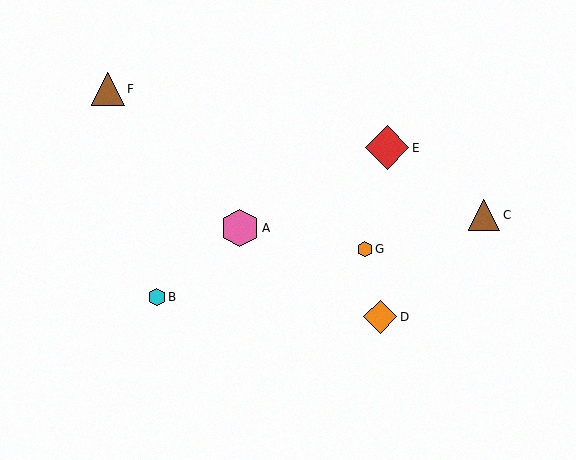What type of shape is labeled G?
Shape G is an orange hexagon.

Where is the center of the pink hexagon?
The center of the pink hexagon is at (240, 228).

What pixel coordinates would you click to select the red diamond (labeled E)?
Click at (387, 148) to select the red diamond E.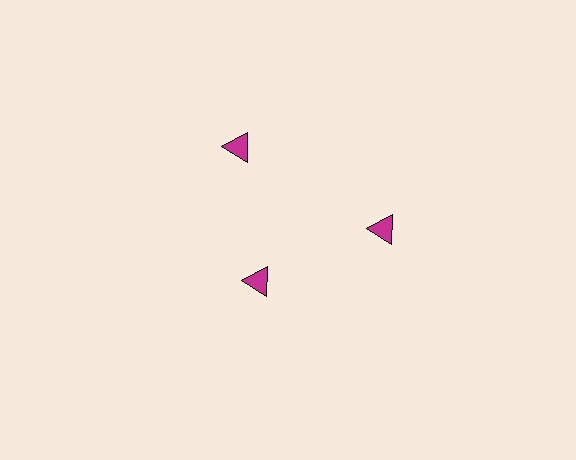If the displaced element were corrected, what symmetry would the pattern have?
It would have 3-fold rotational symmetry — the pattern would map onto itself every 120 degrees.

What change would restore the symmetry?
The symmetry would be restored by moving it outward, back onto the ring so that all 3 triangles sit at equal angles and equal distance from the center.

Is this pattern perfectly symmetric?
No. The 3 magenta triangles are arranged in a ring, but one element near the 7 o'clock position is pulled inward toward the center, breaking the 3-fold rotational symmetry.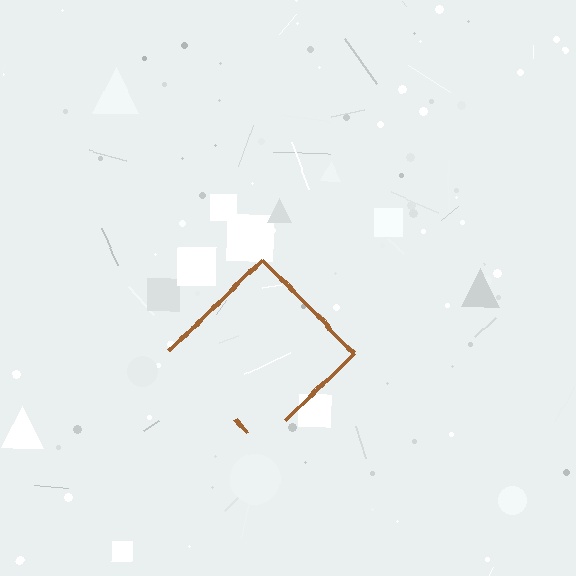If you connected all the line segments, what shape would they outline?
They would outline a diamond.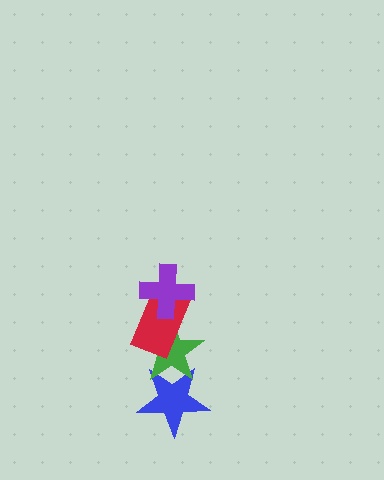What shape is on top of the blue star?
The green star is on top of the blue star.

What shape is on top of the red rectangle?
The purple cross is on top of the red rectangle.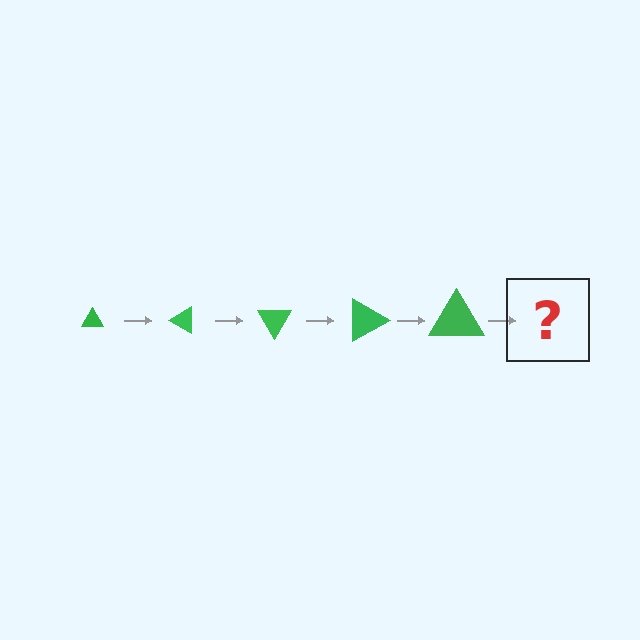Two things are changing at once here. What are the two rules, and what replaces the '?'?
The two rules are that the triangle grows larger each step and it rotates 30 degrees each step. The '?' should be a triangle, larger than the previous one and rotated 150 degrees from the start.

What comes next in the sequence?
The next element should be a triangle, larger than the previous one and rotated 150 degrees from the start.